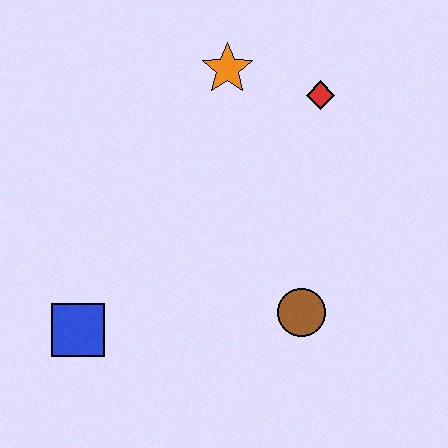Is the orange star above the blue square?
Yes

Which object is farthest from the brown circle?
The orange star is farthest from the brown circle.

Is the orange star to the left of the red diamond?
Yes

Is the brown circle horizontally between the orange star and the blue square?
No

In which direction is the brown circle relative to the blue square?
The brown circle is to the right of the blue square.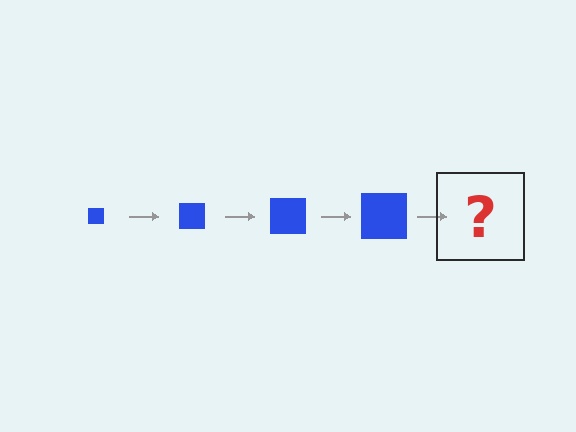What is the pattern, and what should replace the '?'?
The pattern is that the square gets progressively larger each step. The '?' should be a blue square, larger than the previous one.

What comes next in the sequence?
The next element should be a blue square, larger than the previous one.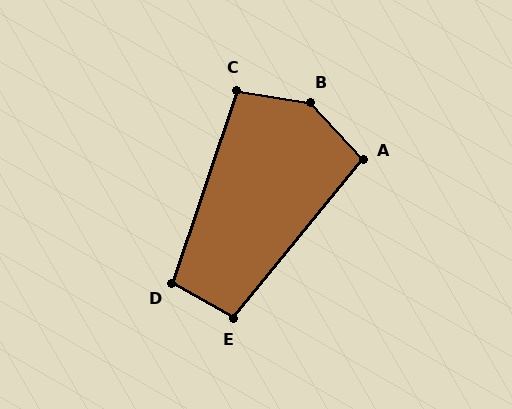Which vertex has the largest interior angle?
B, at approximately 141 degrees.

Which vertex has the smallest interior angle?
A, at approximately 98 degrees.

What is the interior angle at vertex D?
Approximately 101 degrees (obtuse).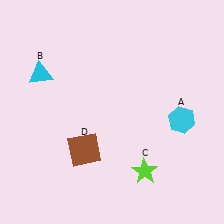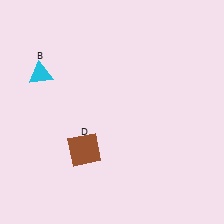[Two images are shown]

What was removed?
The lime star (C), the cyan hexagon (A) were removed in Image 2.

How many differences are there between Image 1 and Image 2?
There are 2 differences between the two images.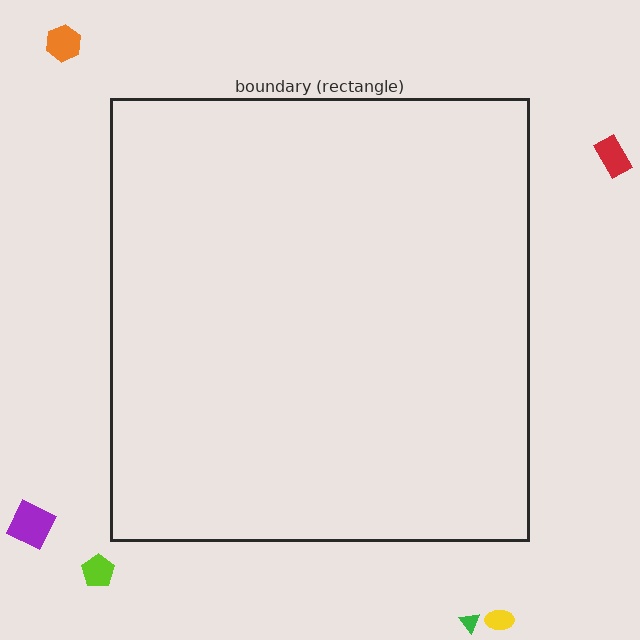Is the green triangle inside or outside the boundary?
Outside.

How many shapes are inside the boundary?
0 inside, 6 outside.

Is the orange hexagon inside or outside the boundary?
Outside.